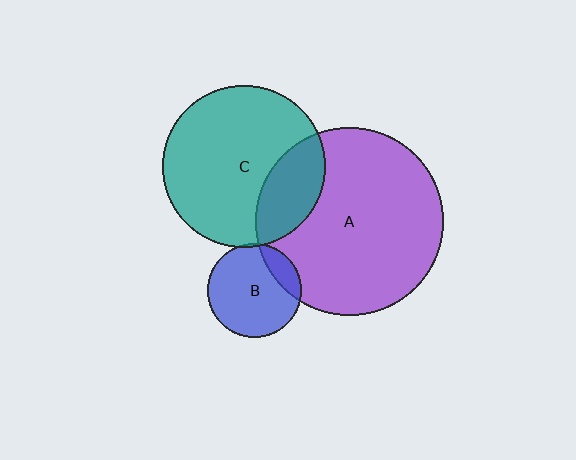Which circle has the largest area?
Circle A (purple).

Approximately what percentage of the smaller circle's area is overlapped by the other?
Approximately 15%.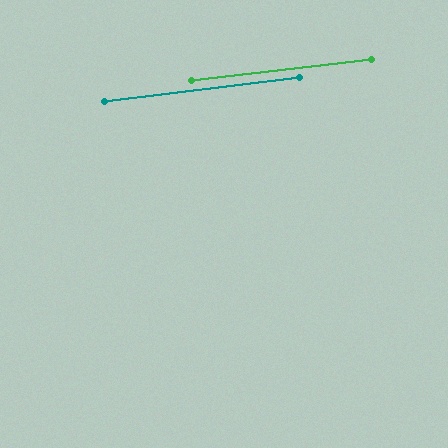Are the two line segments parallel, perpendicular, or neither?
Parallel — their directions differ by only 0.6°.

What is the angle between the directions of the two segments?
Approximately 1 degree.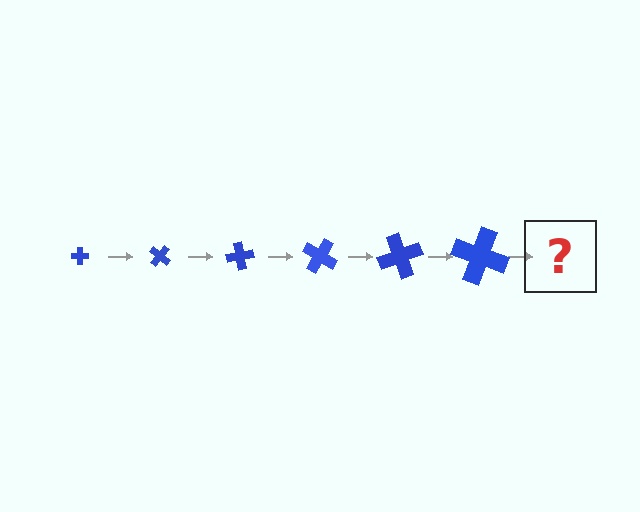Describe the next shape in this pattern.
It should be a cross, larger than the previous one and rotated 240 degrees from the start.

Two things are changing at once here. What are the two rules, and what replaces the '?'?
The two rules are that the cross grows larger each step and it rotates 40 degrees each step. The '?' should be a cross, larger than the previous one and rotated 240 degrees from the start.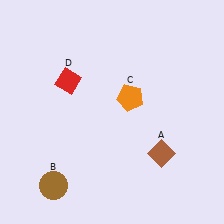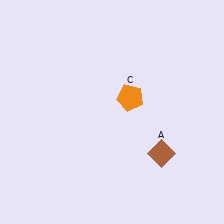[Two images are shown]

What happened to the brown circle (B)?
The brown circle (B) was removed in Image 2. It was in the bottom-left area of Image 1.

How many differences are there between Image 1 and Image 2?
There are 2 differences between the two images.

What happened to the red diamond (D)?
The red diamond (D) was removed in Image 2. It was in the top-left area of Image 1.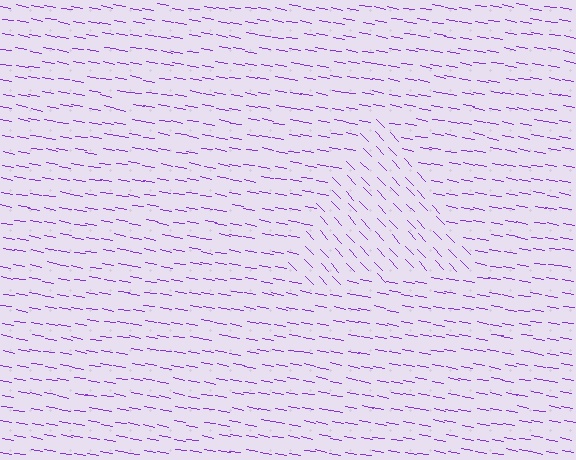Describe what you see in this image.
The image is filled with small purple line segments. A triangle region in the image has lines oriented differently from the surrounding lines, creating a visible texture boundary.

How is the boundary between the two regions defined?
The boundary is defined purely by a change in line orientation (approximately 37 degrees difference). All lines are the same color and thickness.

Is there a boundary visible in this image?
Yes, there is a texture boundary formed by a change in line orientation.